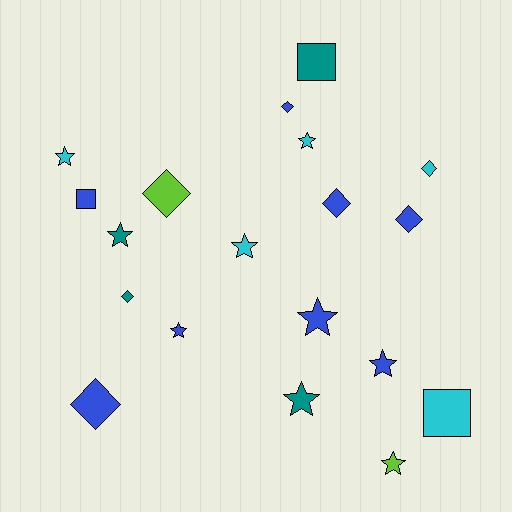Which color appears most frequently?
Blue, with 8 objects.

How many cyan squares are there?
There is 1 cyan square.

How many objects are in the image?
There are 19 objects.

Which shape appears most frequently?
Star, with 9 objects.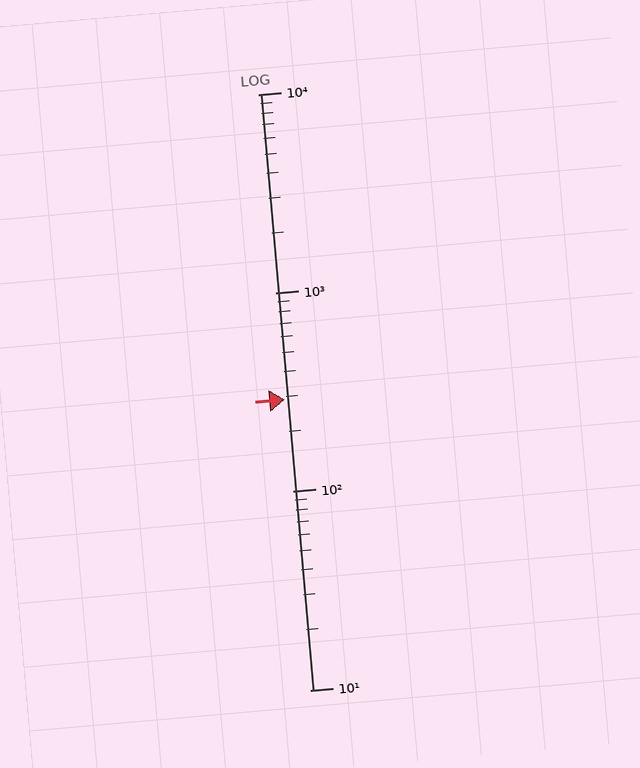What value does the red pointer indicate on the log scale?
The pointer indicates approximately 290.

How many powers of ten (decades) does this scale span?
The scale spans 3 decades, from 10 to 10000.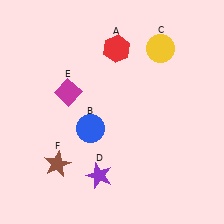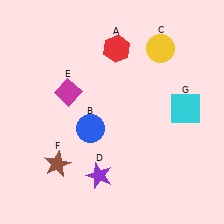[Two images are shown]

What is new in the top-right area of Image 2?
A cyan square (G) was added in the top-right area of Image 2.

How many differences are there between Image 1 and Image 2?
There is 1 difference between the two images.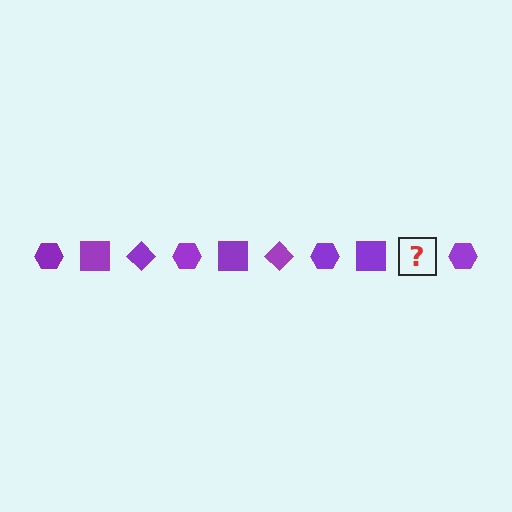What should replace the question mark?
The question mark should be replaced with a purple diamond.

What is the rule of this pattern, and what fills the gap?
The rule is that the pattern cycles through hexagon, square, diamond shapes in purple. The gap should be filled with a purple diamond.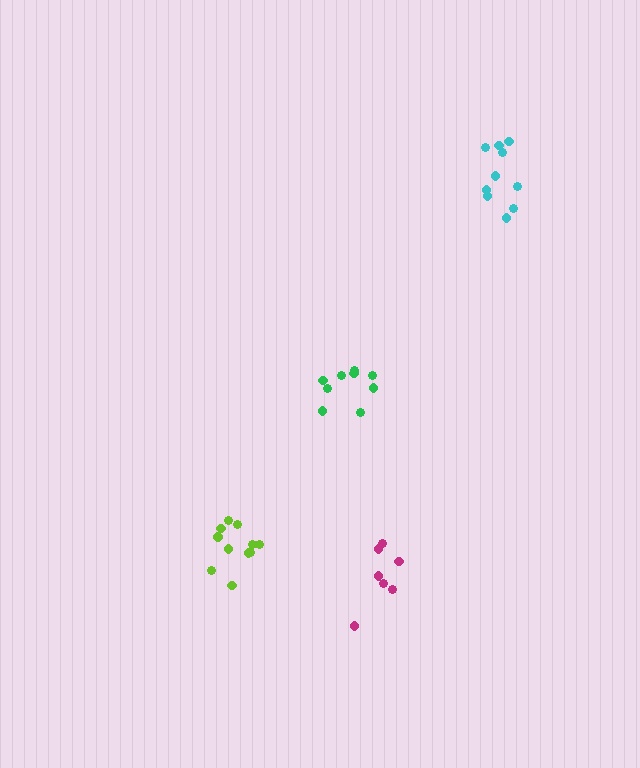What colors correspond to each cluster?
The clusters are colored: magenta, cyan, green, lime.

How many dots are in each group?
Group 1: 7 dots, Group 2: 10 dots, Group 3: 9 dots, Group 4: 11 dots (37 total).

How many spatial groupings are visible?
There are 4 spatial groupings.